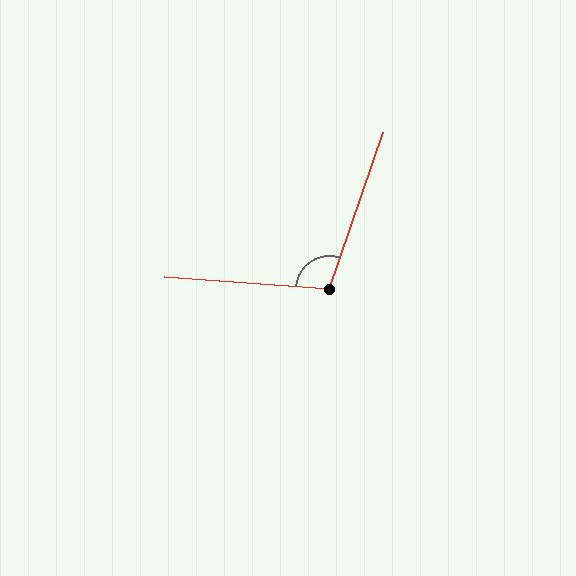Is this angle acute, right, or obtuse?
It is obtuse.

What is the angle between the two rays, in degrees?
Approximately 105 degrees.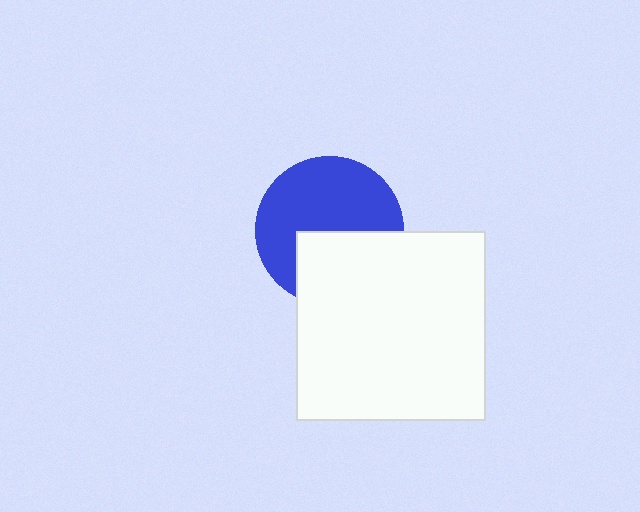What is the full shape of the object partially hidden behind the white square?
The partially hidden object is a blue circle.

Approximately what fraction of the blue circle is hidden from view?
Roughly 38% of the blue circle is hidden behind the white square.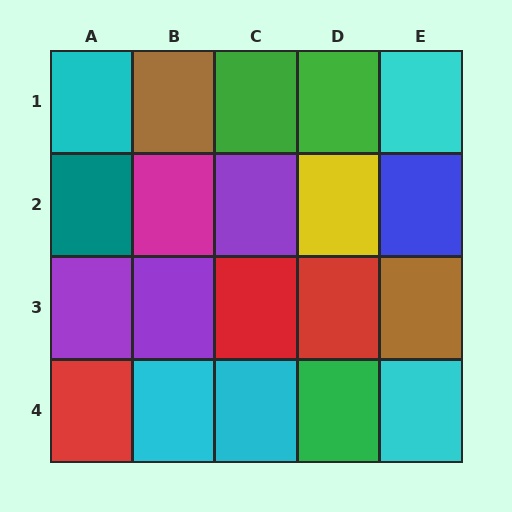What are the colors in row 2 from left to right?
Teal, magenta, purple, yellow, blue.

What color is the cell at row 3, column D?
Red.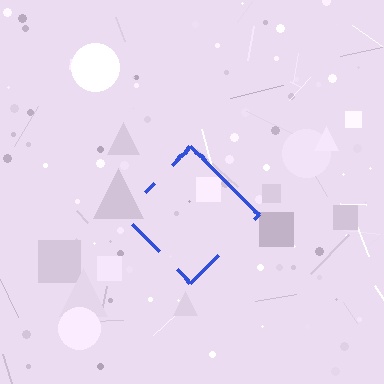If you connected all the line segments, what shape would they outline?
They would outline a diamond.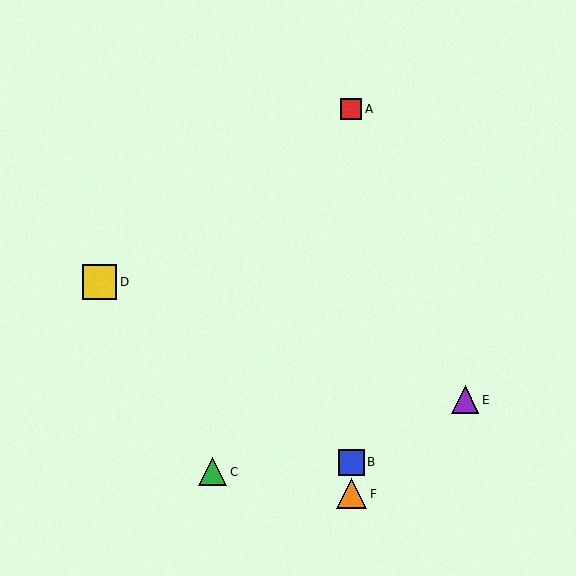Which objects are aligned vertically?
Objects A, B, F are aligned vertically.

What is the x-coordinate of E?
Object E is at x≈465.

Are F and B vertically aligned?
Yes, both are at x≈351.